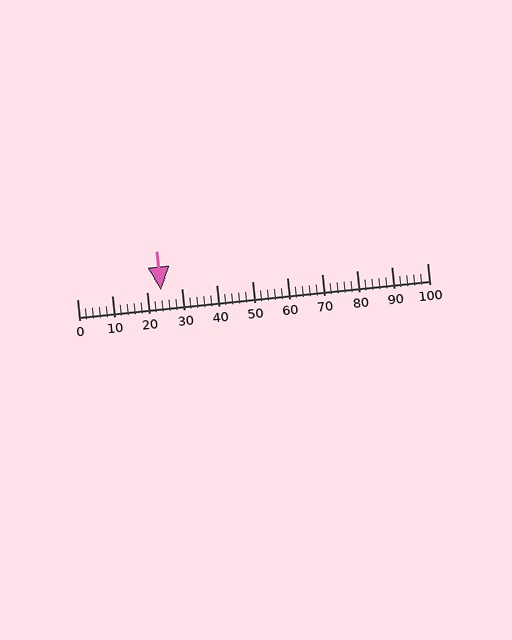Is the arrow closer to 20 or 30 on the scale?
The arrow is closer to 20.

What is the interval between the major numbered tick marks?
The major tick marks are spaced 10 units apart.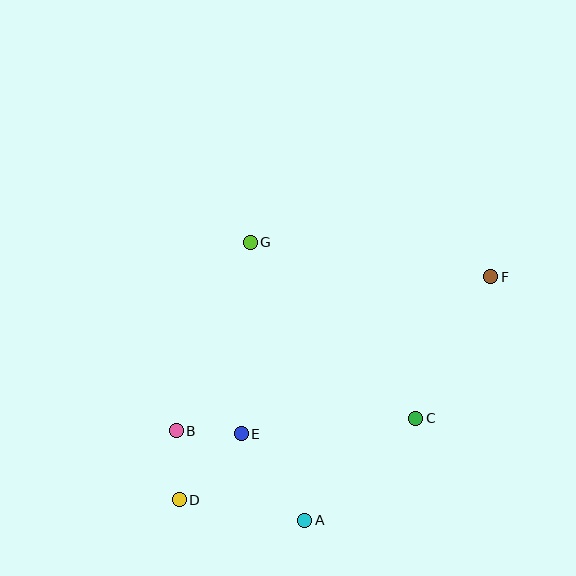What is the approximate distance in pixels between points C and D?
The distance between C and D is approximately 250 pixels.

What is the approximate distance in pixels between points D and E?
The distance between D and E is approximately 91 pixels.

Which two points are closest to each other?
Points B and E are closest to each other.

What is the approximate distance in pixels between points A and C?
The distance between A and C is approximately 151 pixels.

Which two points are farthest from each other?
Points D and F are farthest from each other.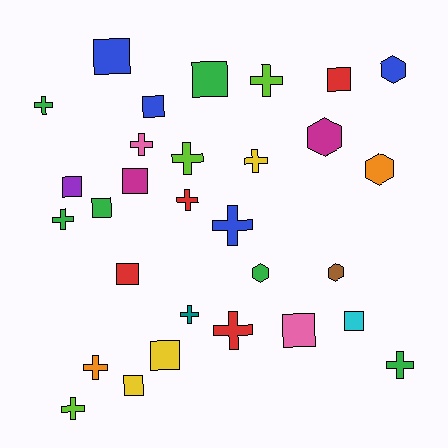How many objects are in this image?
There are 30 objects.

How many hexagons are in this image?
There are 5 hexagons.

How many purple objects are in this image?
There is 1 purple object.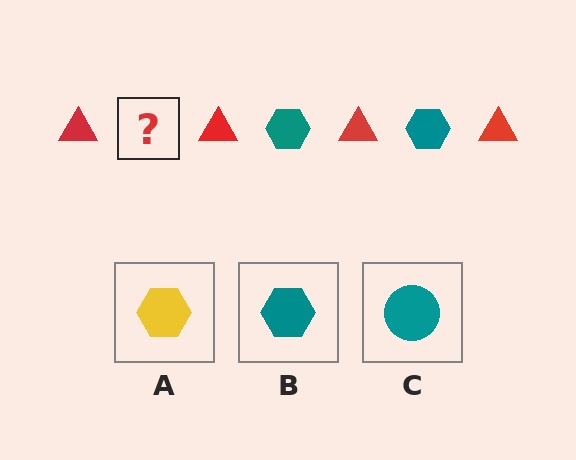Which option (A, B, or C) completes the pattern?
B.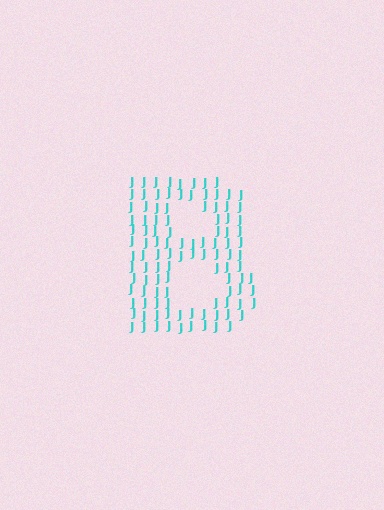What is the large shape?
The large shape is the letter B.